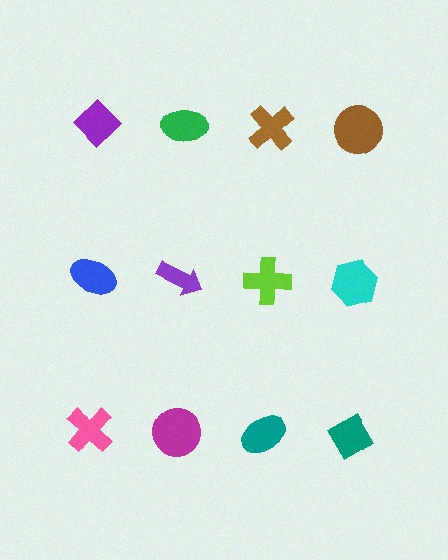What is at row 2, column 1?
A blue ellipse.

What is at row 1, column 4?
A brown circle.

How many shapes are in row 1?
4 shapes.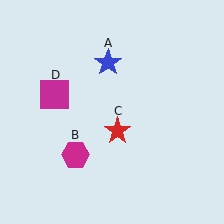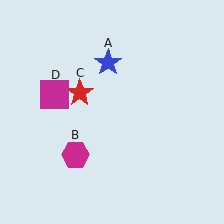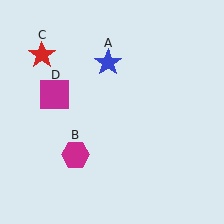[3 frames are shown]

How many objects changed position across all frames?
1 object changed position: red star (object C).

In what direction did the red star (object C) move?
The red star (object C) moved up and to the left.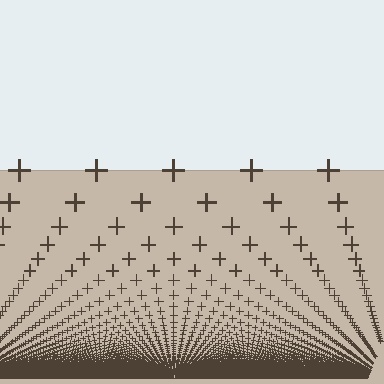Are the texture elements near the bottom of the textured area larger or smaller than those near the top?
Smaller. The gradient is inverted — elements near the bottom are smaller and denser.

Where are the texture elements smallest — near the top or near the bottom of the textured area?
Near the bottom.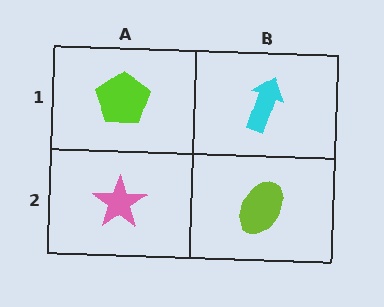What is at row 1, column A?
A lime pentagon.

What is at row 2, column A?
A pink star.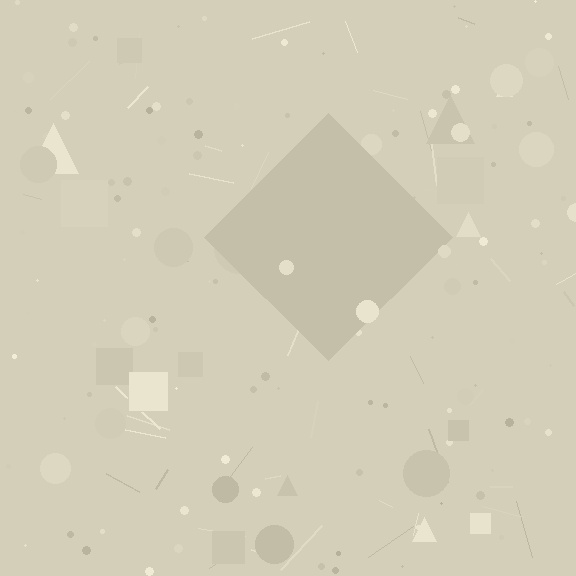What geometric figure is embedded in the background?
A diamond is embedded in the background.